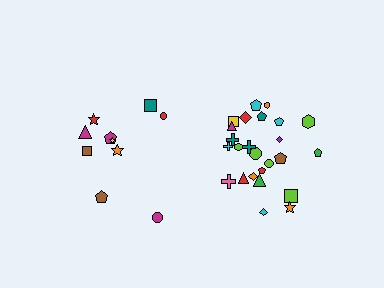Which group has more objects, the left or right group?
The right group.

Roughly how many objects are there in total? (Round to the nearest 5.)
Roughly 35 objects in total.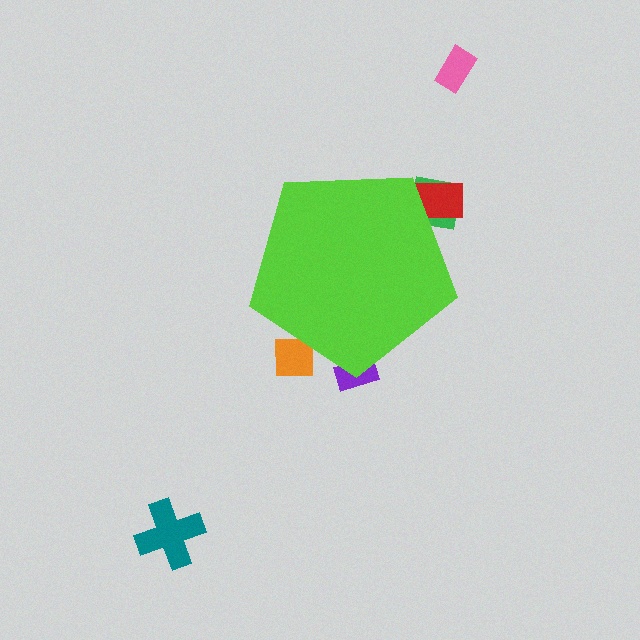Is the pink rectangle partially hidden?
No, the pink rectangle is fully visible.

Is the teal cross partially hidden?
No, the teal cross is fully visible.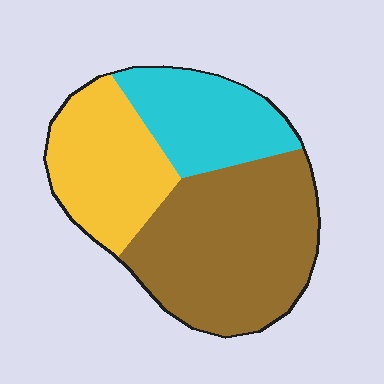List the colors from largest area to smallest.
From largest to smallest: brown, yellow, cyan.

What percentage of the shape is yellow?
Yellow covers about 30% of the shape.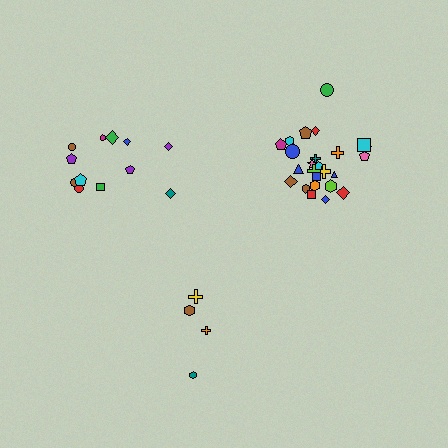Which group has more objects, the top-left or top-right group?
The top-right group.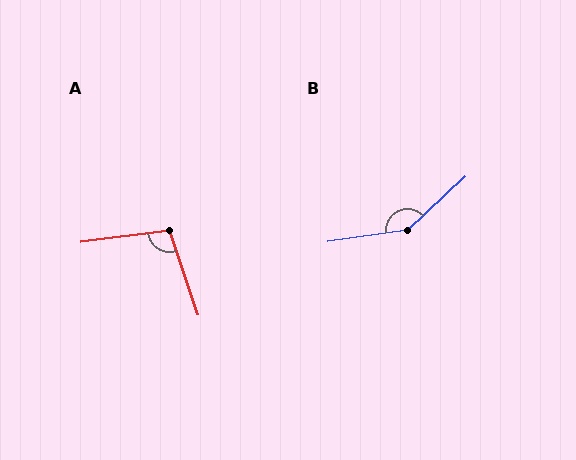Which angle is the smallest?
A, at approximately 101 degrees.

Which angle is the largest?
B, at approximately 145 degrees.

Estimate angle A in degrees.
Approximately 101 degrees.